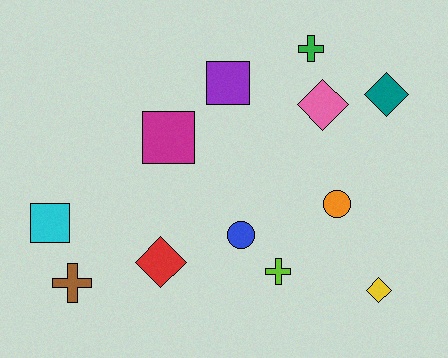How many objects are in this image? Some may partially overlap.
There are 12 objects.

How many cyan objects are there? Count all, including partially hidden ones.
There is 1 cyan object.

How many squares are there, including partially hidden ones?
There are 3 squares.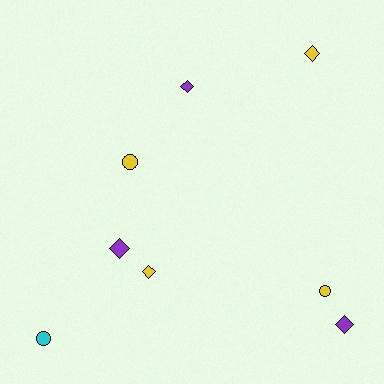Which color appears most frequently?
Yellow, with 4 objects.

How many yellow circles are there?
There are 2 yellow circles.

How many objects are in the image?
There are 8 objects.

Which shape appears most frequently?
Diamond, with 5 objects.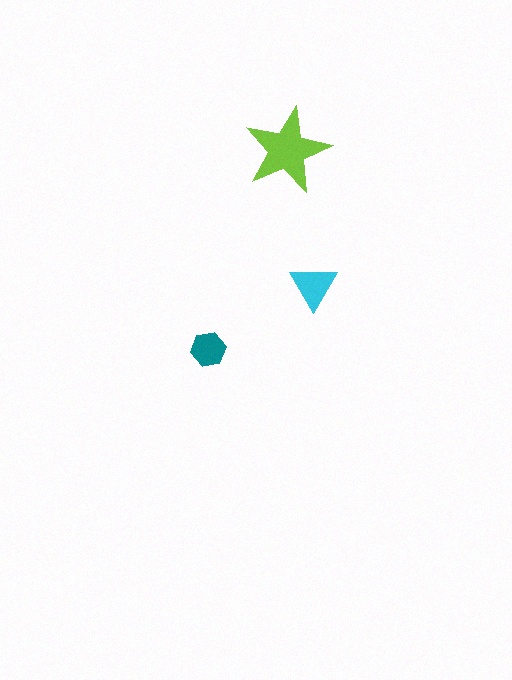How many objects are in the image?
There are 3 objects in the image.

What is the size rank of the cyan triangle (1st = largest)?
2nd.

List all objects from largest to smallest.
The lime star, the cyan triangle, the teal hexagon.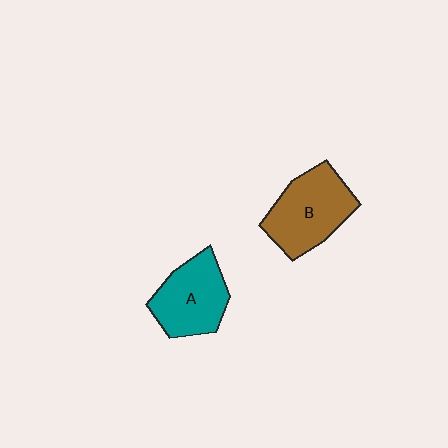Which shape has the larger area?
Shape B (brown).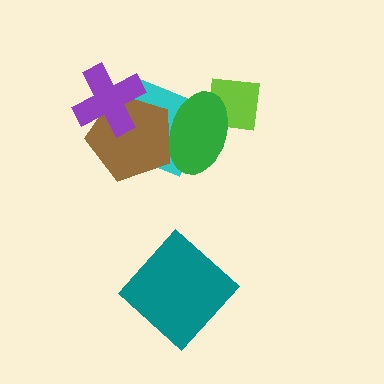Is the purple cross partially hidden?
No, no other shape covers it.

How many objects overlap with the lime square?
1 object overlaps with the lime square.